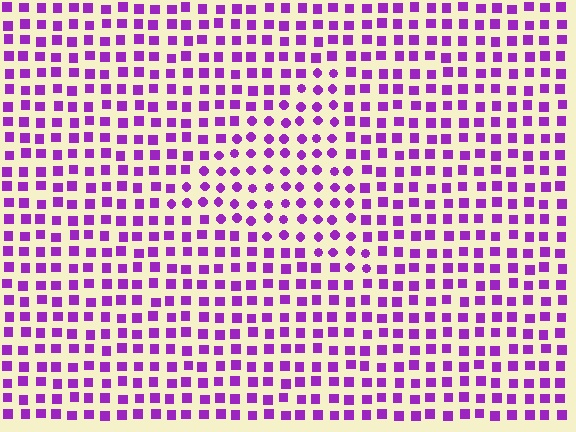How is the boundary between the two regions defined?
The boundary is defined by a change in element shape: circles inside vs. squares outside. All elements share the same color and spacing.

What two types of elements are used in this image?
The image uses circles inside the triangle region and squares outside it.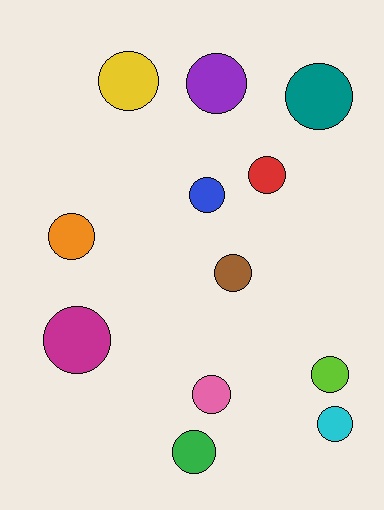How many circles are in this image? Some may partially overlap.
There are 12 circles.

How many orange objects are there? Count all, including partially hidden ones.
There is 1 orange object.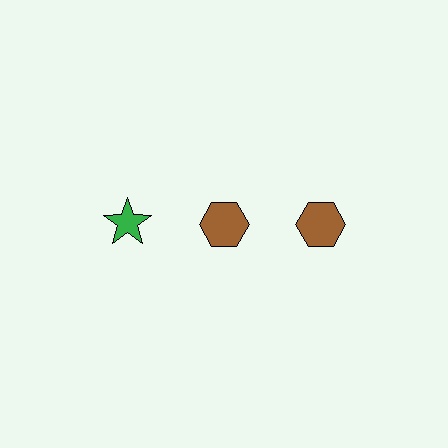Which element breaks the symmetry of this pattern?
The green star in the top row, leftmost column breaks the symmetry. All other shapes are brown hexagons.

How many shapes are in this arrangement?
There are 3 shapes arranged in a grid pattern.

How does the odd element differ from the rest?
It differs in both color (green instead of brown) and shape (star instead of hexagon).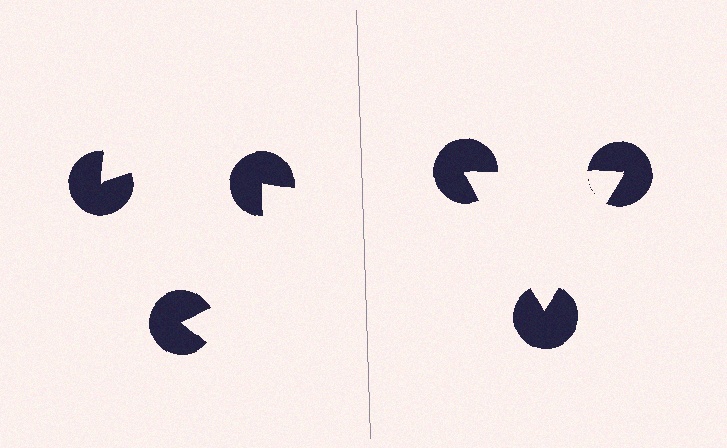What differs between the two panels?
The pac-man discs are positioned identically on both sides; only the wedge orientations differ. On the right they align to a triangle; on the left they are misaligned.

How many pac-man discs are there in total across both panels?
6 — 3 on each side.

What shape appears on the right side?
An illusory triangle.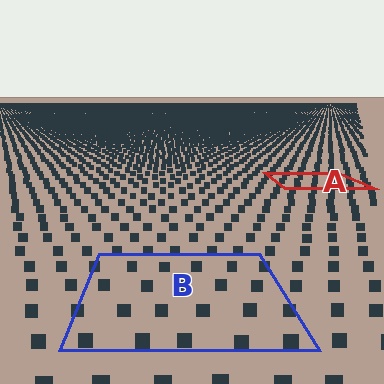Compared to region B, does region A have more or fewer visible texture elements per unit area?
Region A has more texture elements per unit area — they are packed more densely because it is farther away.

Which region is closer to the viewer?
Region B is closer. The texture elements there are larger and more spread out.